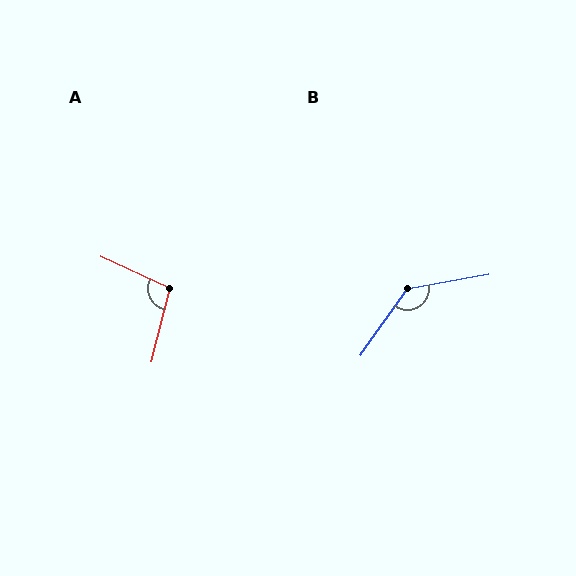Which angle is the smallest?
A, at approximately 101 degrees.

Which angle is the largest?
B, at approximately 136 degrees.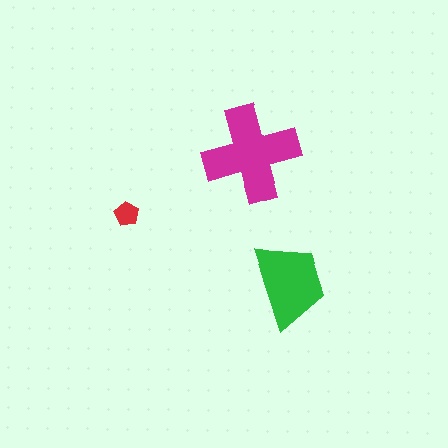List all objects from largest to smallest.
The magenta cross, the green trapezoid, the red pentagon.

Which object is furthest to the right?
The green trapezoid is rightmost.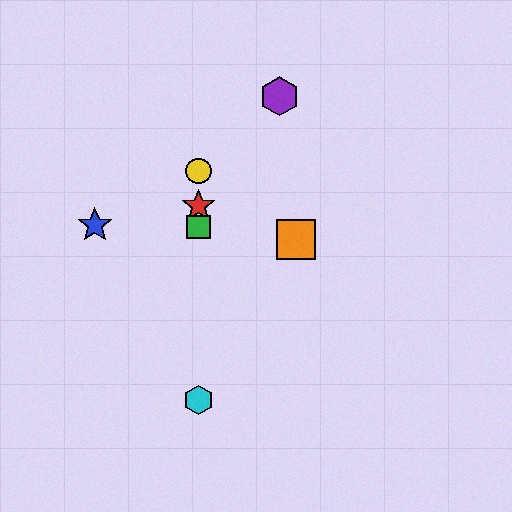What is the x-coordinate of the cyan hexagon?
The cyan hexagon is at x≈199.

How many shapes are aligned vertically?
4 shapes (the red star, the green square, the yellow circle, the cyan hexagon) are aligned vertically.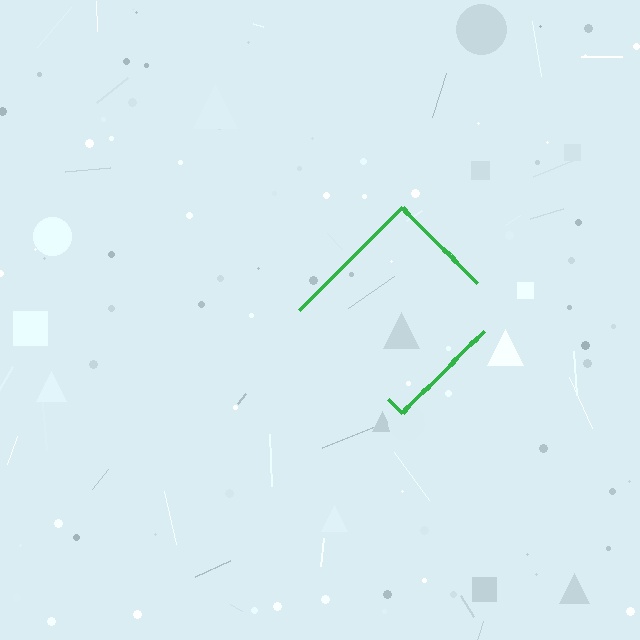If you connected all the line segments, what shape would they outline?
They would outline a diamond.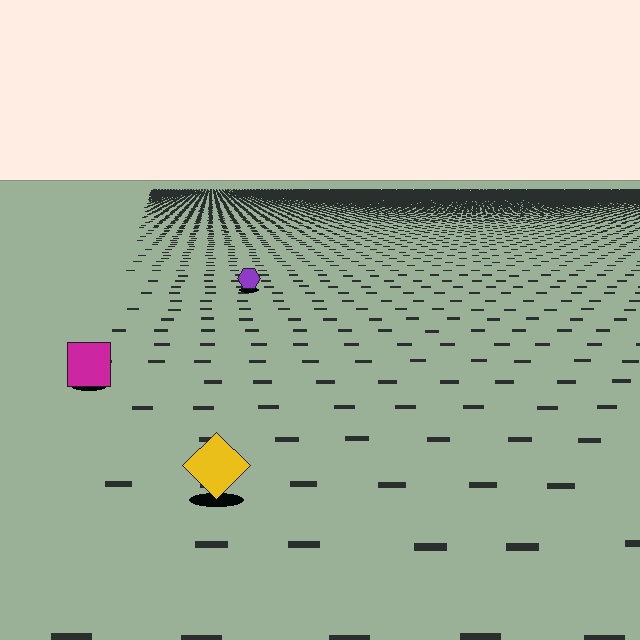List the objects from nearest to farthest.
From nearest to farthest: the yellow diamond, the magenta square, the purple hexagon.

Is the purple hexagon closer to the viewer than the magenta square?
No. The magenta square is closer — you can tell from the texture gradient: the ground texture is coarser near it.